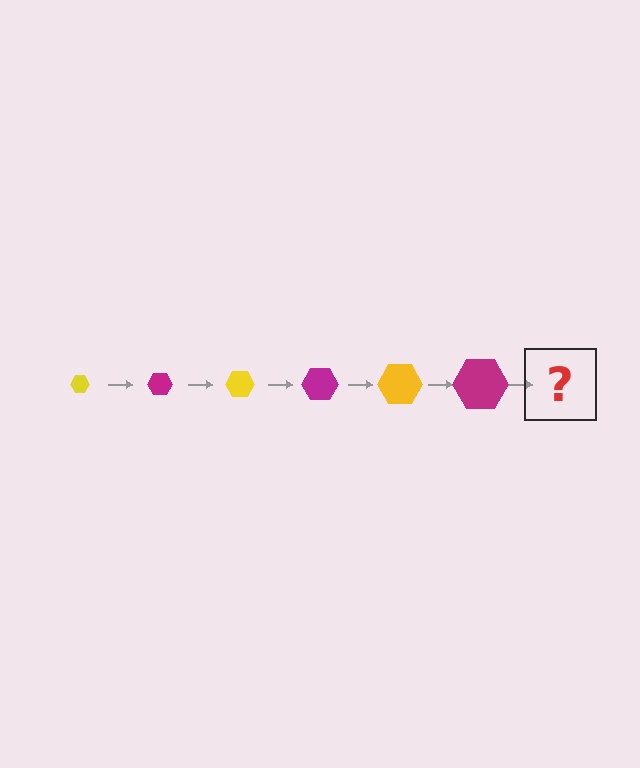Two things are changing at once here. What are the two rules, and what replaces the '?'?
The two rules are that the hexagon grows larger each step and the color cycles through yellow and magenta. The '?' should be a yellow hexagon, larger than the previous one.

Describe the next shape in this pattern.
It should be a yellow hexagon, larger than the previous one.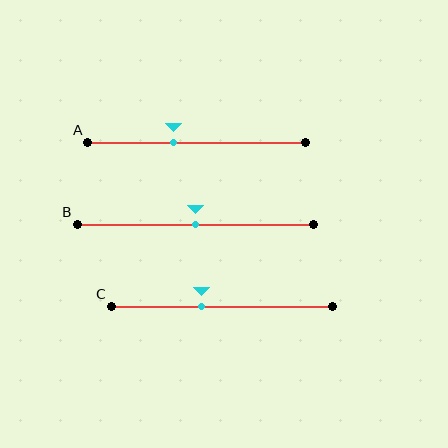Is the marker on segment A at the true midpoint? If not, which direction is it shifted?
No, the marker on segment A is shifted to the left by about 10% of the segment length.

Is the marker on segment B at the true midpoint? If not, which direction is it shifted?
Yes, the marker on segment B is at the true midpoint.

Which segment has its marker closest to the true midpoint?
Segment B has its marker closest to the true midpoint.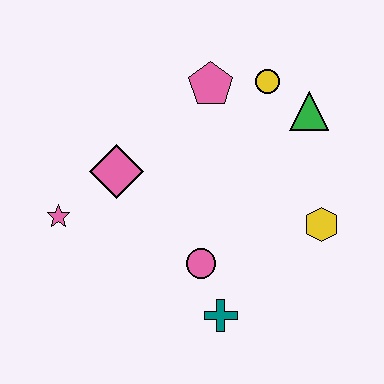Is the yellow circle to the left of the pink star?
No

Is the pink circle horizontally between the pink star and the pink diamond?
No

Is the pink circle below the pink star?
Yes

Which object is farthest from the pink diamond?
The yellow hexagon is farthest from the pink diamond.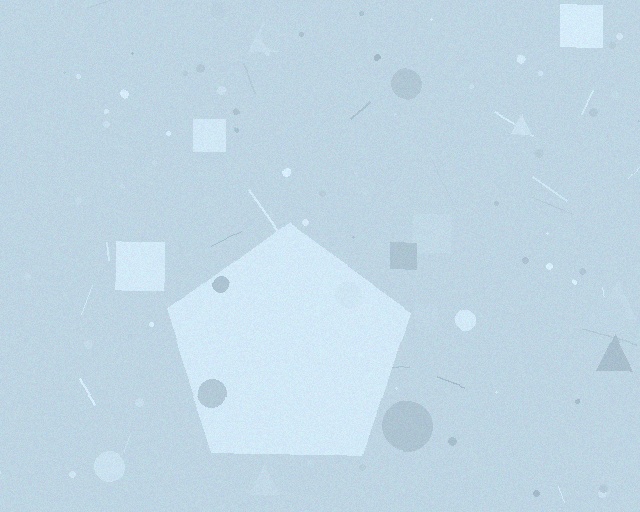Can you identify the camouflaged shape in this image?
The camouflaged shape is a pentagon.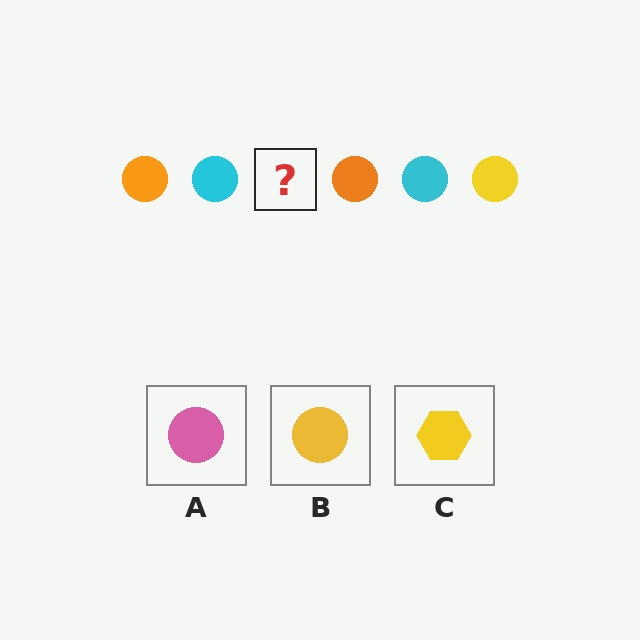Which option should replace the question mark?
Option B.